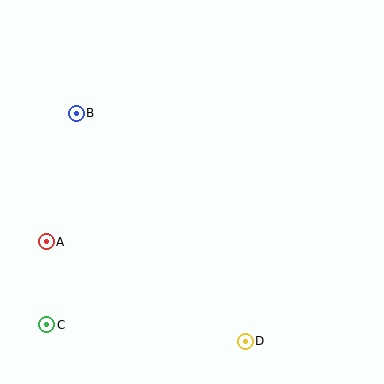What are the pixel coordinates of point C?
Point C is at (47, 325).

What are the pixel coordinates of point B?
Point B is at (76, 113).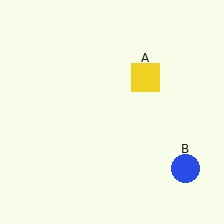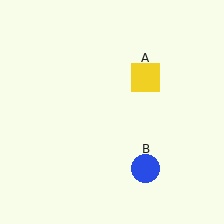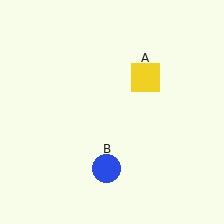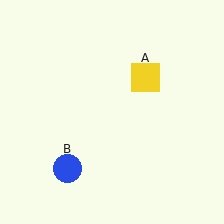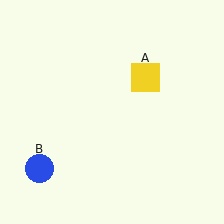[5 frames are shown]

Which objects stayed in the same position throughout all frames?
Yellow square (object A) remained stationary.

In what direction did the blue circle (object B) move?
The blue circle (object B) moved left.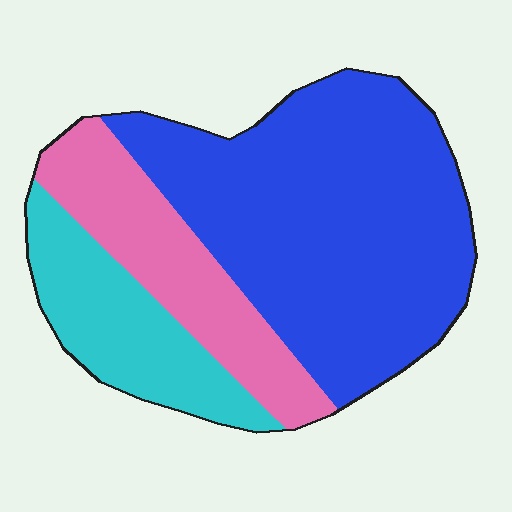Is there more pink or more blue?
Blue.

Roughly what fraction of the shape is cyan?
Cyan takes up about one fifth (1/5) of the shape.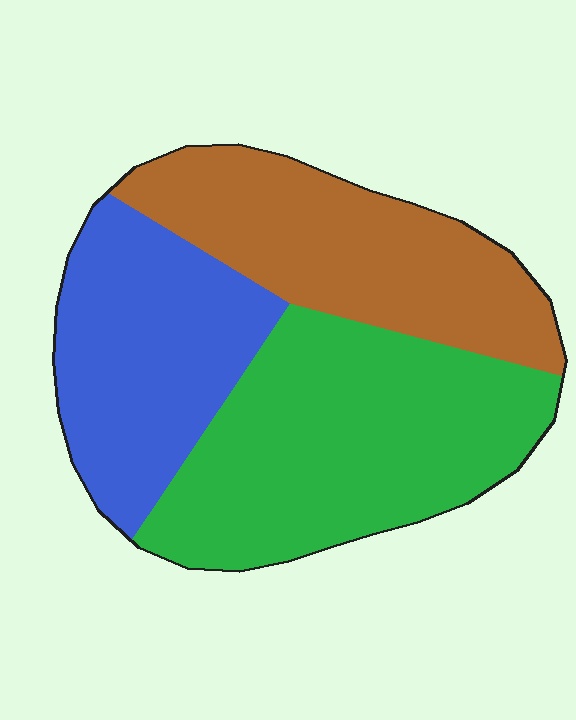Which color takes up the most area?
Green, at roughly 40%.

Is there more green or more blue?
Green.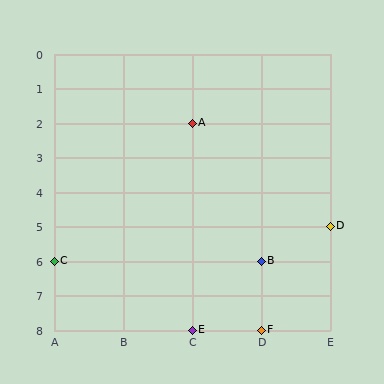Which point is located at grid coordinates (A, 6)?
Point C is at (A, 6).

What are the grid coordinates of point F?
Point F is at grid coordinates (D, 8).